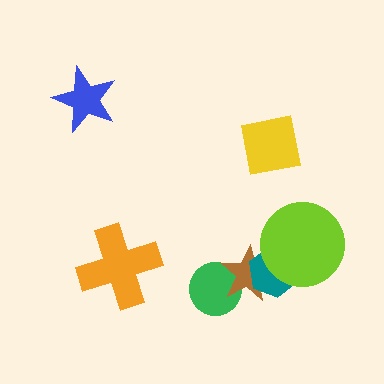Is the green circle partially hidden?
Yes, it is partially covered by another shape.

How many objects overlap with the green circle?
1 object overlaps with the green circle.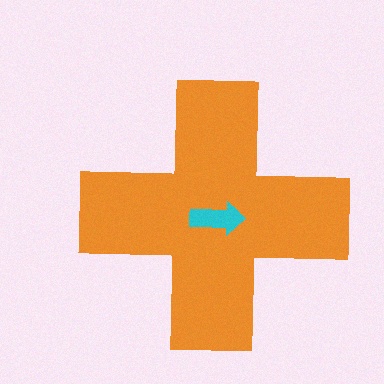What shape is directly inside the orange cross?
The cyan arrow.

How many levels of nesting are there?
2.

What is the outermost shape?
The orange cross.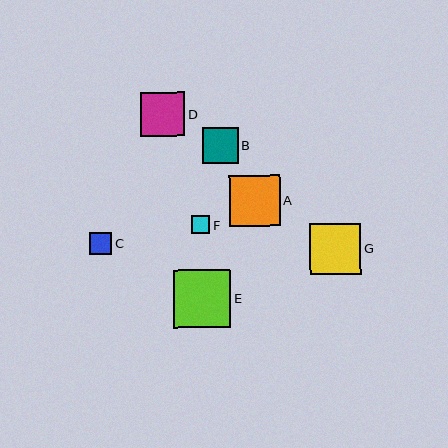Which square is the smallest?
Square F is the smallest with a size of approximately 18 pixels.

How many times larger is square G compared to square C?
Square G is approximately 2.4 times the size of square C.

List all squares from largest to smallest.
From largest to smallest: E, G, A, D, B, C, F.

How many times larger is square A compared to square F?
Square A is approximately 2.8 times the size of square F.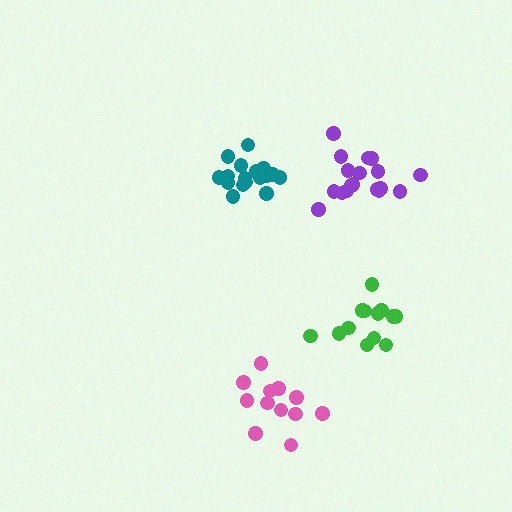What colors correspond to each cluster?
The clusters are colored: purple, pink, teal, green.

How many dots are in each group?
Group 1: 18 dots, Group 2: 12 dots, Group 3: 18 dots, Group 4: 13 dots (61 total).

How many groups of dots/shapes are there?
There are 4 groups.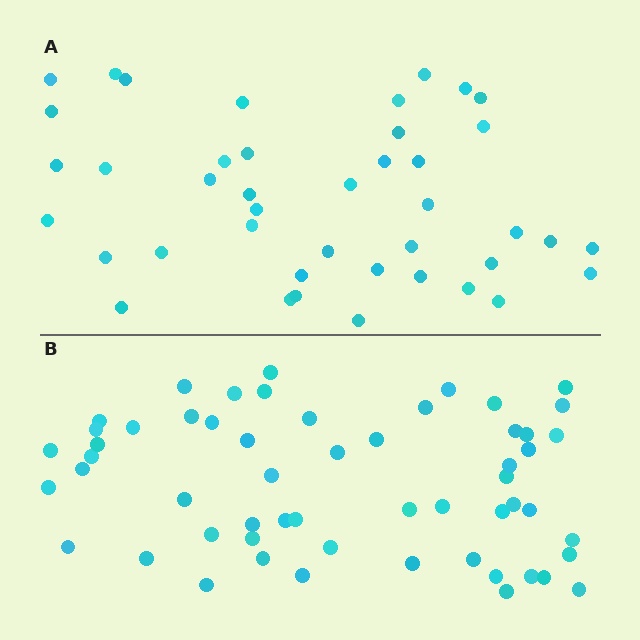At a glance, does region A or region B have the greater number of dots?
Region B (the bottom region) has more dots.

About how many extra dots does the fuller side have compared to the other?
Region B has approximately 15 more dots than region A.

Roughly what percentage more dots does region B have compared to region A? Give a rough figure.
About 35% more.